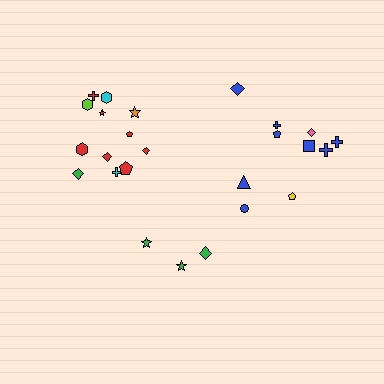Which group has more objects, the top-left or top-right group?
The top-left group.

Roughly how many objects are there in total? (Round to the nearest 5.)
Roughly 25 objects in total.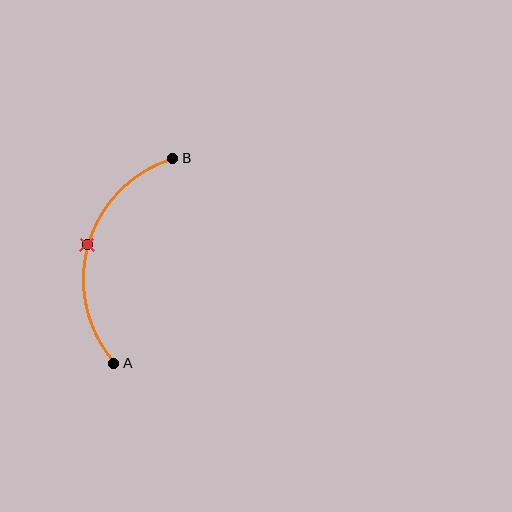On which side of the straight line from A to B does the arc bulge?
The arc bulges to the left of the straight line connecting A and B.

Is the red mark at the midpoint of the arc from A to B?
Yes. The red mark lies on the arc at equal arc-length from both A and B — it is the arc midpoint.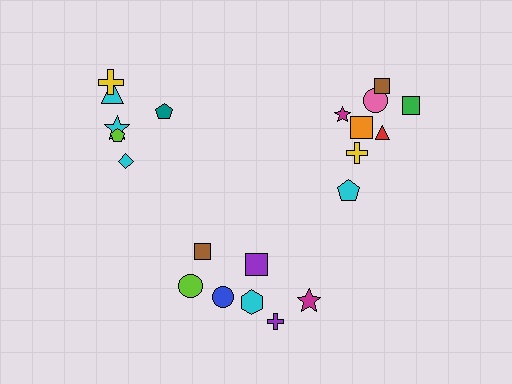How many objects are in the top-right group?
There are 8 objects.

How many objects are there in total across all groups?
There are 21 objects.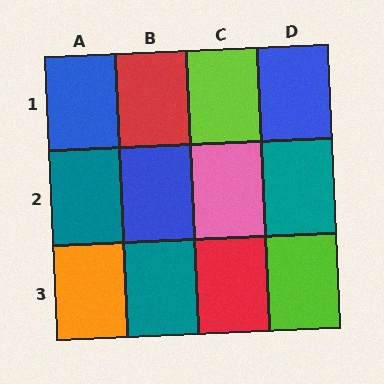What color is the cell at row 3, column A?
Orange.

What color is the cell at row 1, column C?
Lime.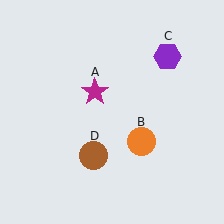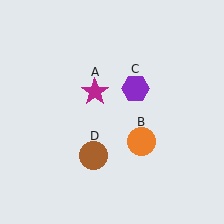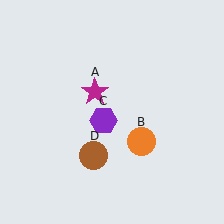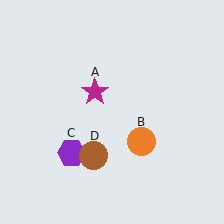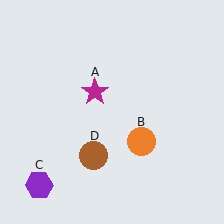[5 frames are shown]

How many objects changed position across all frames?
1 object changed position: purple hexagon (object C).